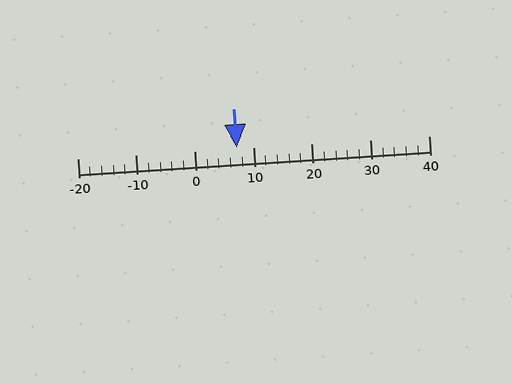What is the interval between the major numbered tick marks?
The major tick marks are spaced 10 units apart.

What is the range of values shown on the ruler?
The ruler shows values from -20 to 40.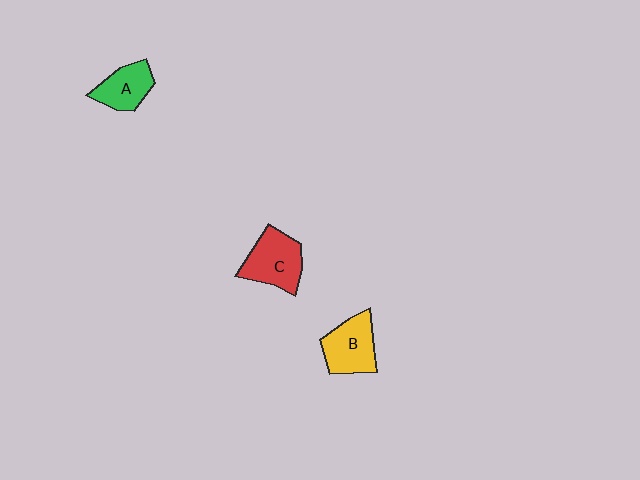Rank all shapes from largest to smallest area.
From largest to smallest: C (red), B (yellow), A (green).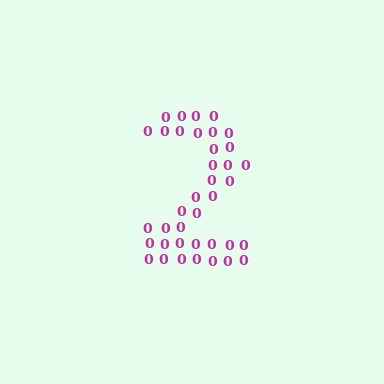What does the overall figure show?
The overall figure shows the digit 2.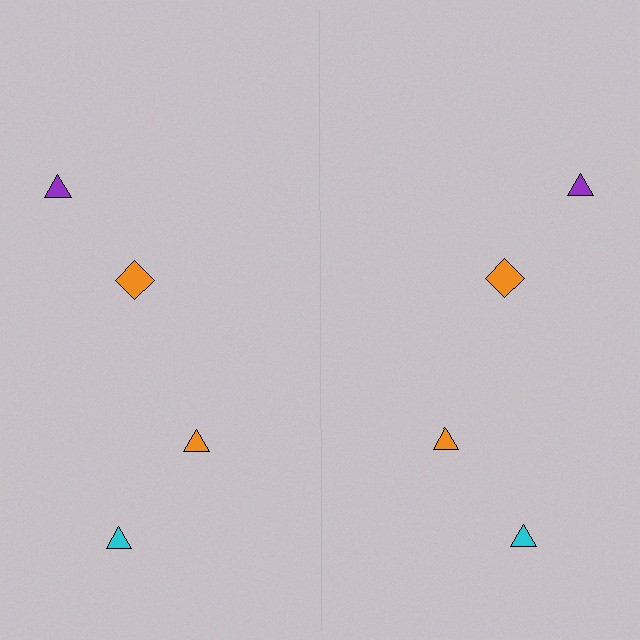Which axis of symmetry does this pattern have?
The pattern has a vertical axis of symmetry running through the center of the image.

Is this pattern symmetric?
Yes, this pattern has bilateral (reflection) symmetry.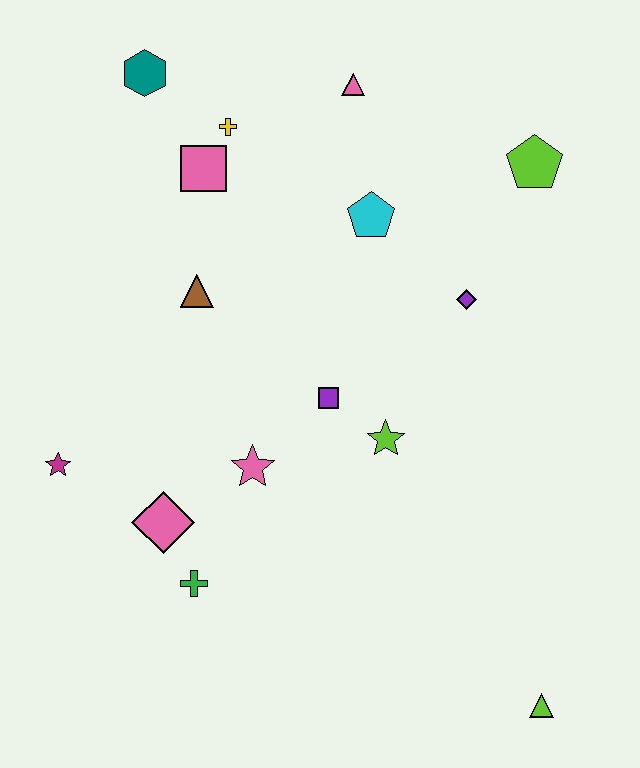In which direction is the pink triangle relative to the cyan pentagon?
The pink triangle is above the cyan pentagon.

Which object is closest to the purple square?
The lime star is closest to the purple square.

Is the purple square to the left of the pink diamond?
No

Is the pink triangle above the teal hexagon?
No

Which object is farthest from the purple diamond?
The magenta star is farthest from the purple diamond.